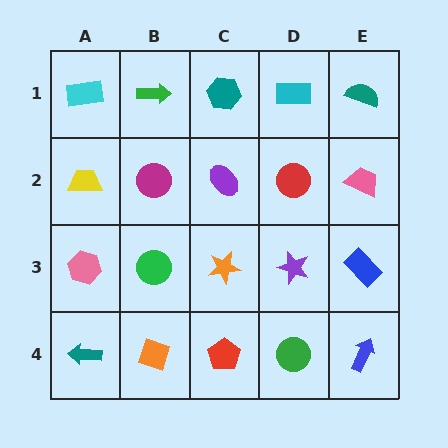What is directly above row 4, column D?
A purple star.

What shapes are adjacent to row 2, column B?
A green arrow (row 1, column B), a green circle (row 3, column B), a yellow trapezoid (row 2, column A), a purple ellipse (row 2, column C).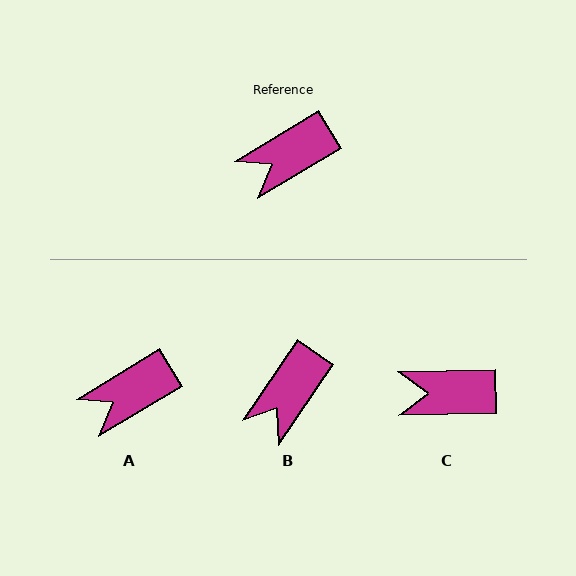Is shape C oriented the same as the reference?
No, it is off by about 30 degrees.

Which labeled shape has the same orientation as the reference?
A.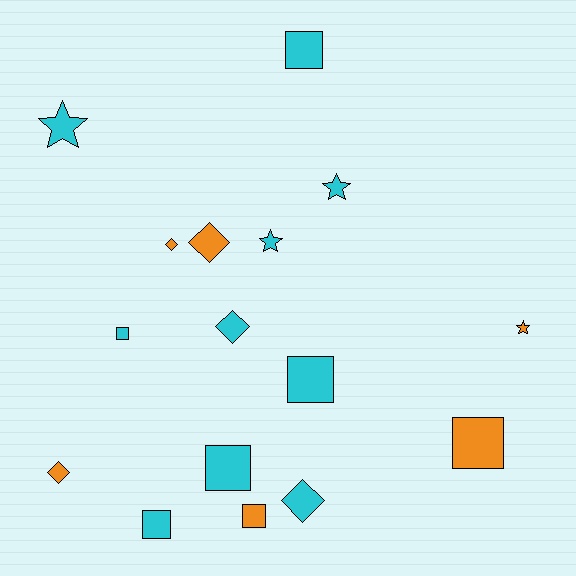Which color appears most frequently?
Cyan, with 10 objects.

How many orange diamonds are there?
There are 3 orange diamonds.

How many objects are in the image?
There are 16 objects.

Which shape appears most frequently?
Square, with 7 objects.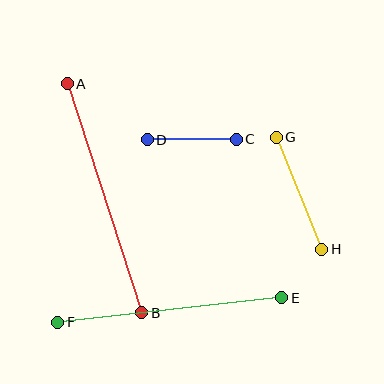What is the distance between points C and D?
The distance is approximately 89 pixels.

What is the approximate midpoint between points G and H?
The midpoint is at approximately (299, 193) pixels.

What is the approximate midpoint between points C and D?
The midpoint is at approximately (192, 139) pixels.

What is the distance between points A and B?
The distance is approximately 241 pixels.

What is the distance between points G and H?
The distance is approximately 121 pixels.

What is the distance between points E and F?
The distance is approximately 225 pixels.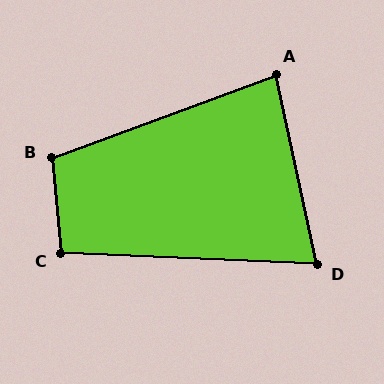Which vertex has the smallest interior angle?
D, at approximately 75 degrees.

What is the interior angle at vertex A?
Approximately 82 degrees (acute).